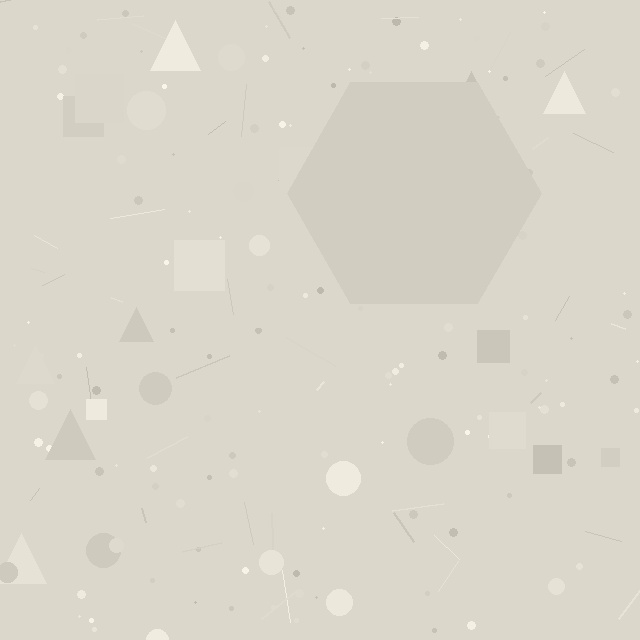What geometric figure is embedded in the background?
A hexagon is embedded in the background.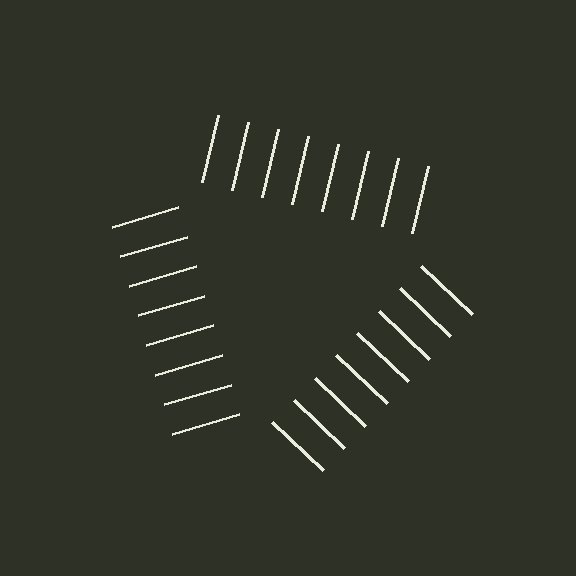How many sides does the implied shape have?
3 sides — the line-ends trace a triangle.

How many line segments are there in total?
24 — 8 along each of the 3 edges.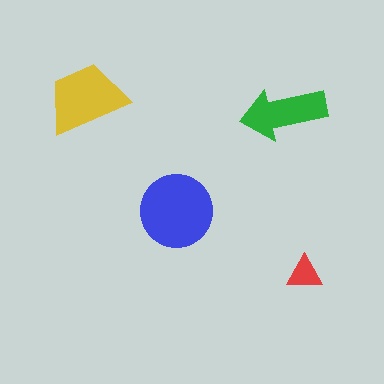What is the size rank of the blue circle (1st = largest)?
1st.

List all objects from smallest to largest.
The red triangle, the green arrow, the yellow trapezoid, the blue circle.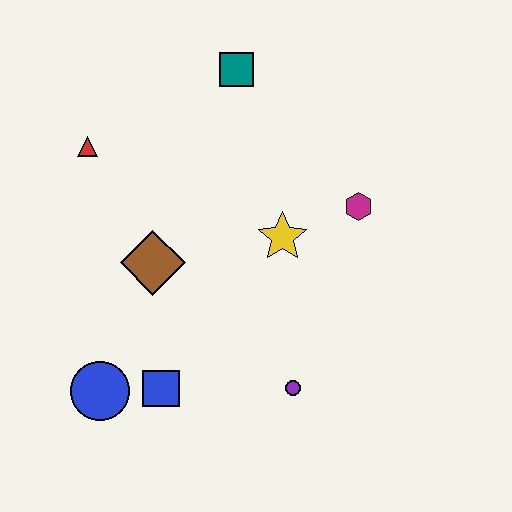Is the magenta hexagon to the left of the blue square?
No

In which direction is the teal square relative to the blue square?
The teal square is above the blue square.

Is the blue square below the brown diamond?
Yes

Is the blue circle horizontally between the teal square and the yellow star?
No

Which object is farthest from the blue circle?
The teal square is farthest from the blue circle.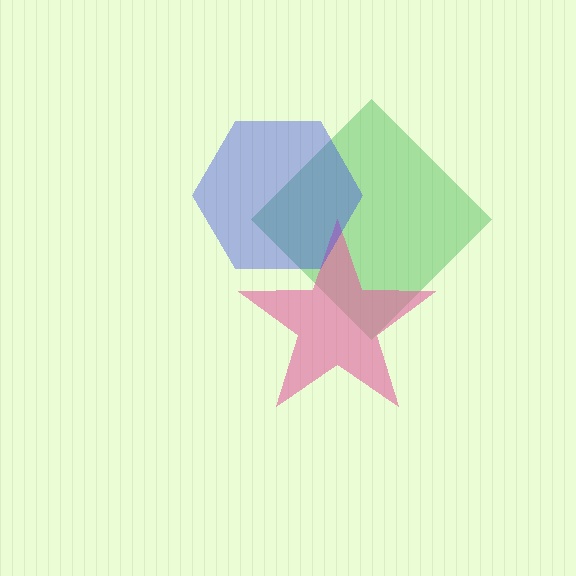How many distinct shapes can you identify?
There are 3 distinct shapes: a green diamond, a pink star, a blue hexagon.